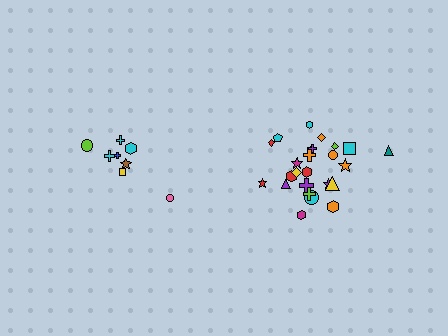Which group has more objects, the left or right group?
The right group.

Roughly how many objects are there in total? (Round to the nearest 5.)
Roughly 35 objects in total.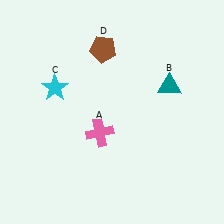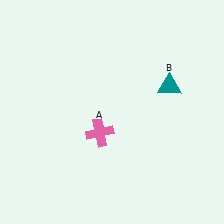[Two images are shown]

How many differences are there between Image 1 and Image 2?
There are 2 differences between the two images.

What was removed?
The cyan star (C), the brown pentagon (D) were removed in Image 2.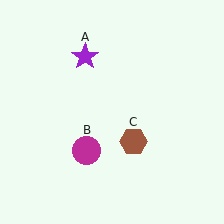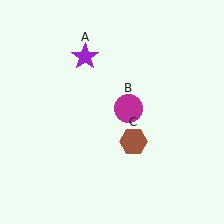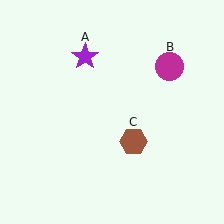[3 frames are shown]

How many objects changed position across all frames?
1 object changed position: magenta circle (object B).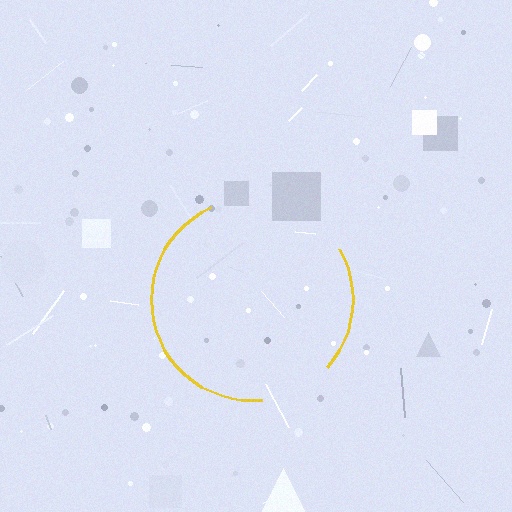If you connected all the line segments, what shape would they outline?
They would outline a circle.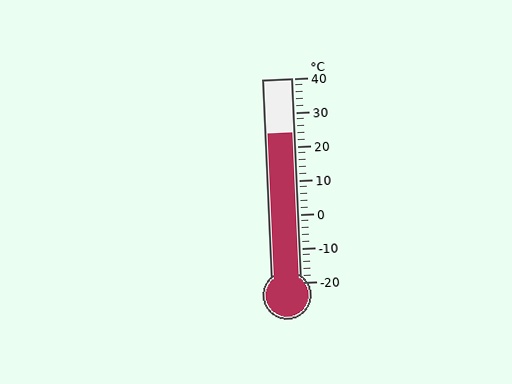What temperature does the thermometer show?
The thermometer shows approximately 24°C.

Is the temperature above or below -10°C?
The temperature is above -10°C.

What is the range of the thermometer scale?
The thermometer scale ranges from -20°C to 40°C.